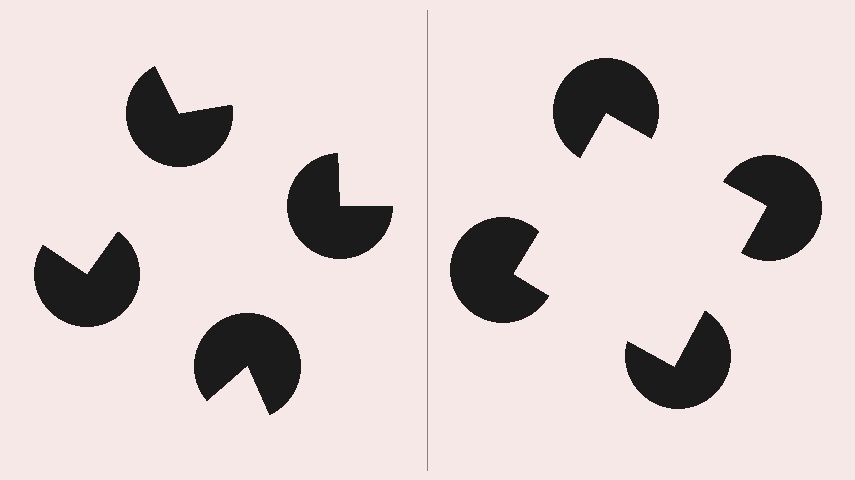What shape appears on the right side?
An illusory square.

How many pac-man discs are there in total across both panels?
8 — 4 on each side.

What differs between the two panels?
The pac-man discs are positioned identically on both sides; only the wedge orientations differ. On the right they align to a square; on the left they are misaligned.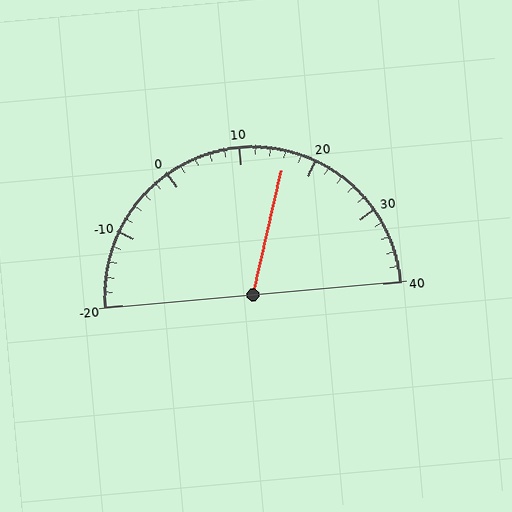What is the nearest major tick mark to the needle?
The nearest major tick mark is 20.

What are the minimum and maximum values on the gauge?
The gauge ranges from -20 to 40.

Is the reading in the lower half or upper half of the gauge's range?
The reading is in the upper half of the range (-20 to 40).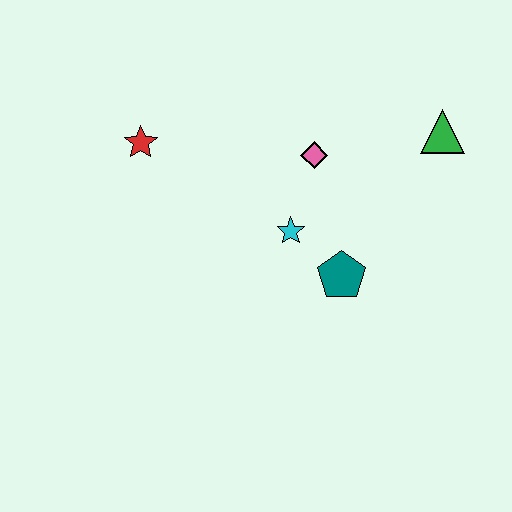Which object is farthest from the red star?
The green triangle is farthest from the red star.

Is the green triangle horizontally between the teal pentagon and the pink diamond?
No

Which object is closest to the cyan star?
The teal pentagon is closest to the cyan star.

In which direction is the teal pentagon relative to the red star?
The teal pentagon is to the right of the red star.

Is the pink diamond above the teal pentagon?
Yes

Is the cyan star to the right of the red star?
Yes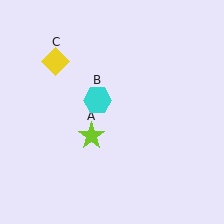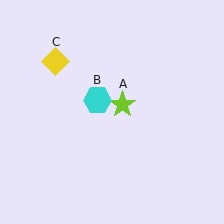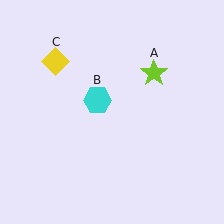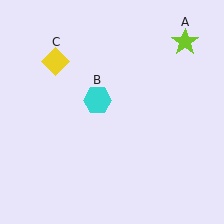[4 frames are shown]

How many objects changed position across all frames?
1 object changed position: lime star (object A).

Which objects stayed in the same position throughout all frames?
Cyan hexagon (object B) and yellow diamond (object C) remained stationary.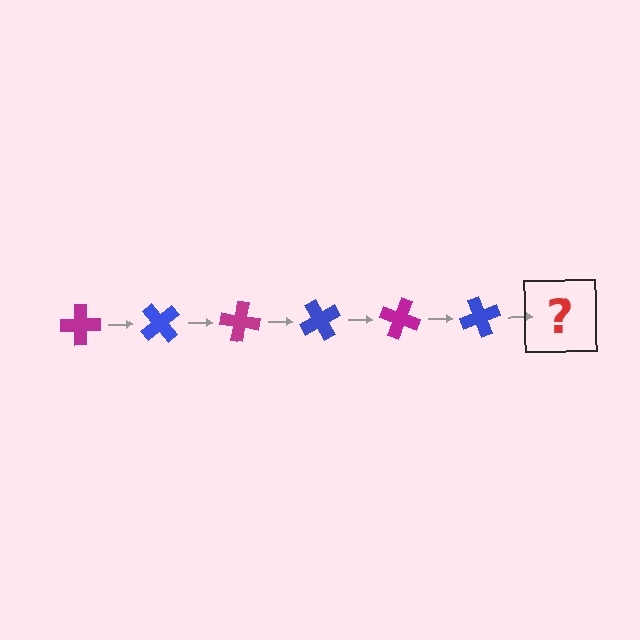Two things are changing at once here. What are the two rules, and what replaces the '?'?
The two rules are that it rotates 50 degrees each step and the color cycles through magenta and blue. The '?' should be a magenta cross, rotated 300 degrees from the start.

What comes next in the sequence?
The next element should be a magenta cross, rotated 300 degrees from the start.